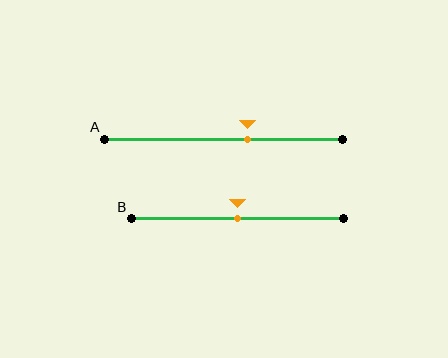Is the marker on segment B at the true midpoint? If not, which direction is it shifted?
Yes, the marker on segment B is at the true midpoint.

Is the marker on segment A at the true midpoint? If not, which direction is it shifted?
No, the marker on segment A is shifted to the right by about 10% of the segment length.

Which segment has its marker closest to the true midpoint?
Segment B has its marker closest to the true midpoint.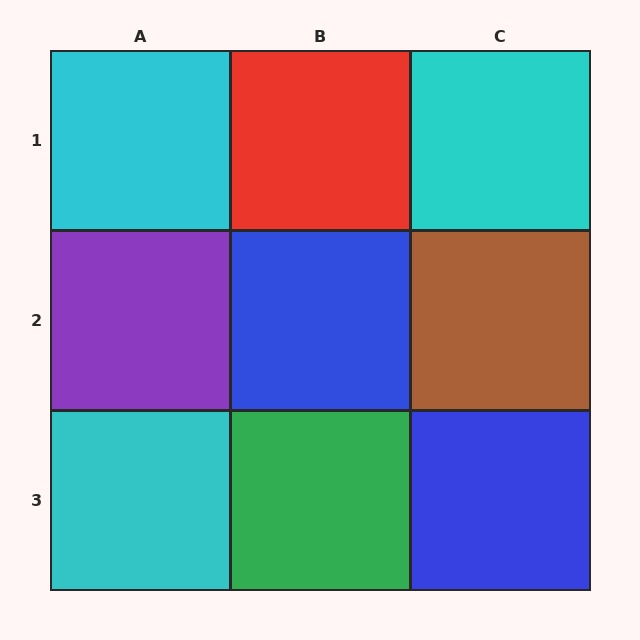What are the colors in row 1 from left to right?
Cyan, red, cyan.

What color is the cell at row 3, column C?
Blue.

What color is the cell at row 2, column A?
Purple.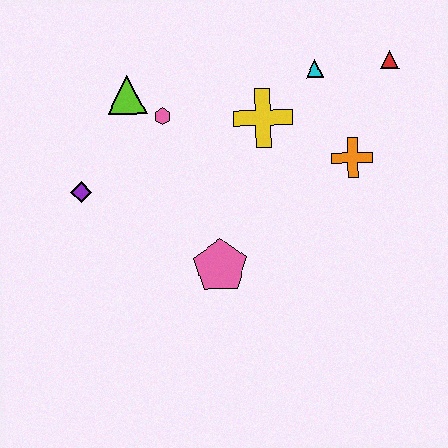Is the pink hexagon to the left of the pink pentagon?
Yes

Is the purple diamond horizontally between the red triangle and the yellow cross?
No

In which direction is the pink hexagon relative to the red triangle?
The pink hexagon is to the left of the red triangle.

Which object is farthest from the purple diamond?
The red triangle is farthest from the purple diamond.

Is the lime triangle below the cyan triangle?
Yes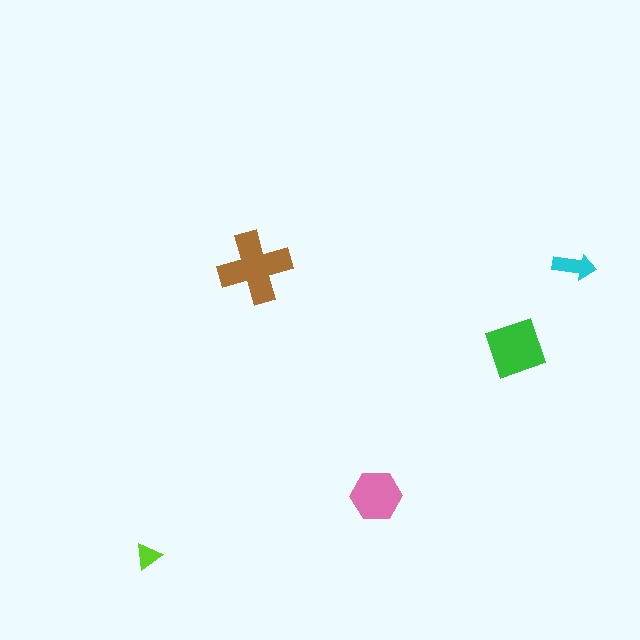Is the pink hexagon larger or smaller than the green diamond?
Smaller.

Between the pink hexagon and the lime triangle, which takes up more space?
The pink hexagon.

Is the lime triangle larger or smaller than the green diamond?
Smaller.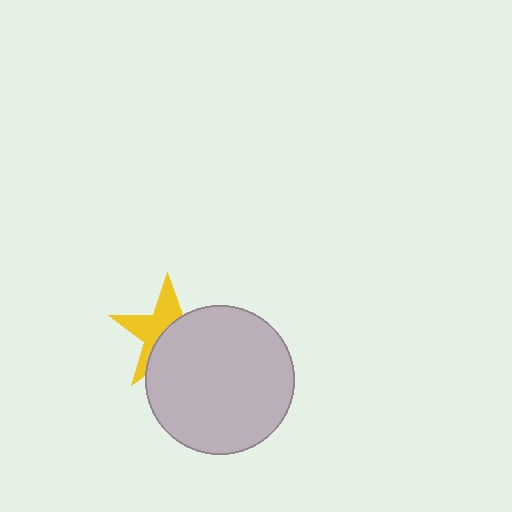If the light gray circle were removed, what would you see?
You would see the complete yellow star.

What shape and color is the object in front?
The object in front is a light gray circle.